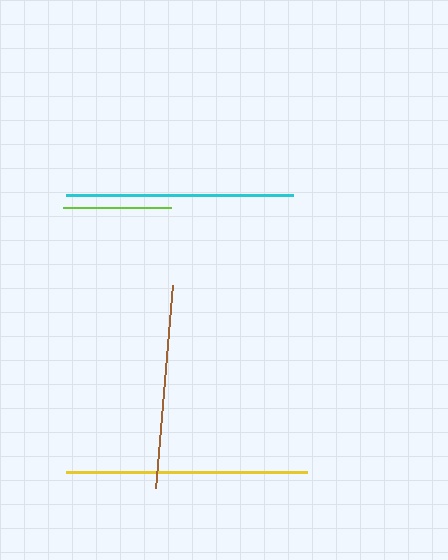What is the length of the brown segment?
The brown segment is approximately 204 pixels long.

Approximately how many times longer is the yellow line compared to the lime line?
The yellow line is approximately 2.2 times the length of the lime line.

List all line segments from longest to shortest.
From longest to shortest: yellow, cyan, brown, lime.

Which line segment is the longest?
The yellow line is the longest at approximately 241 pixels.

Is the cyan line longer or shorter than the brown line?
The cyan line is longer than the brown line.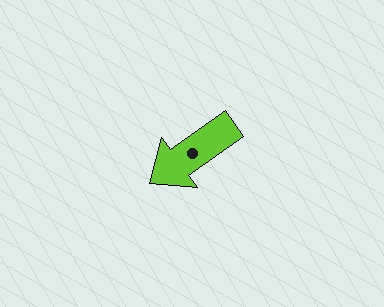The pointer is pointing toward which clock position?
Roughly 8 o'clock.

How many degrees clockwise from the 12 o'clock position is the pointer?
Approximately 235 degrees.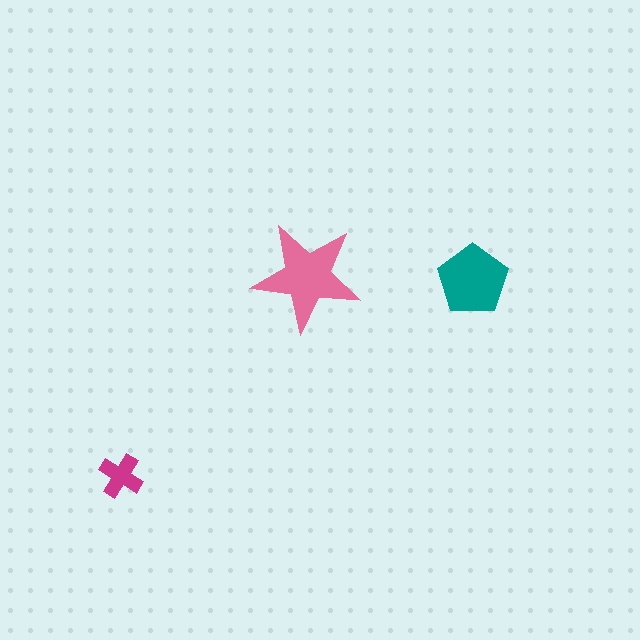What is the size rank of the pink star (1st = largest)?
1st.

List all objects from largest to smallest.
The pink star, the teal pentagon, the magenta cross.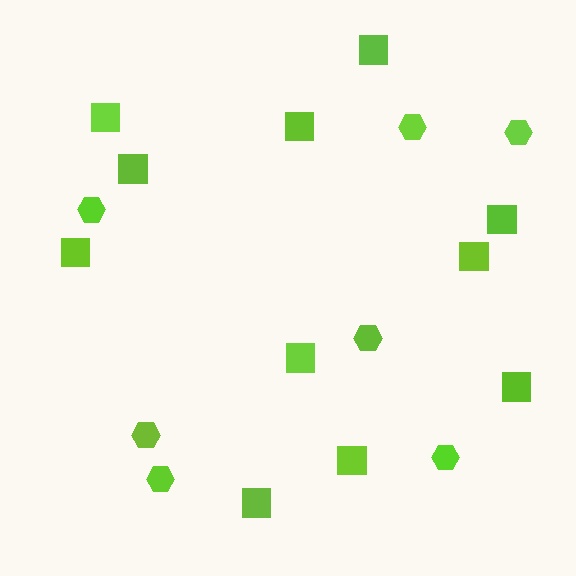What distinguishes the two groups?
There are 2 groups: one group of hexagons (7) and one group of squares (11).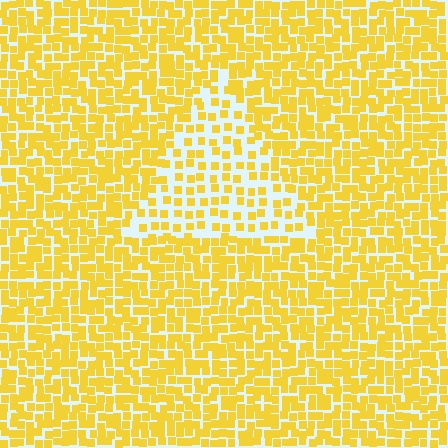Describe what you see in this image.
The image contains small yellow elements arranged at two different densities. A triangle-shaped region is visible where the elements are less densely packed than the surrounding area.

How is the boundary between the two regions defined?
The boundary is defined by a change in element density (approximately 2.0x ratio). All elements are the same color, size, and shape.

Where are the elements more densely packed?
The elements are more densely packed outside the triangle boundary.